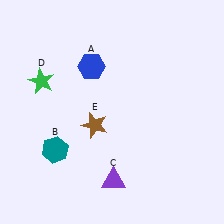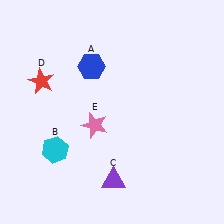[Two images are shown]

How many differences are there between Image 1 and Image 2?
There are 3 differences between the two images.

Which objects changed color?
B changed from teal to cyan. D changed from green to red. E changed from brown to pink.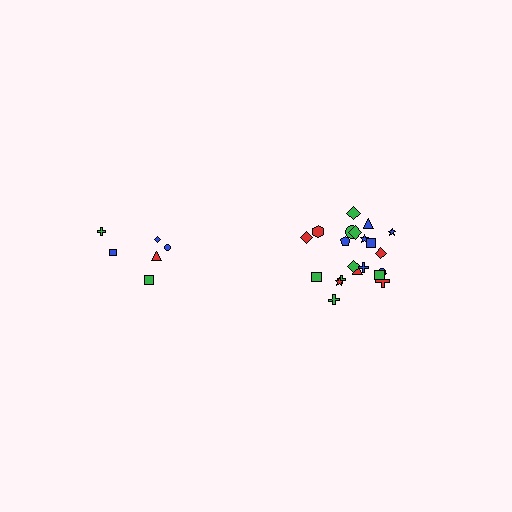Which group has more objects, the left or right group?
The right group.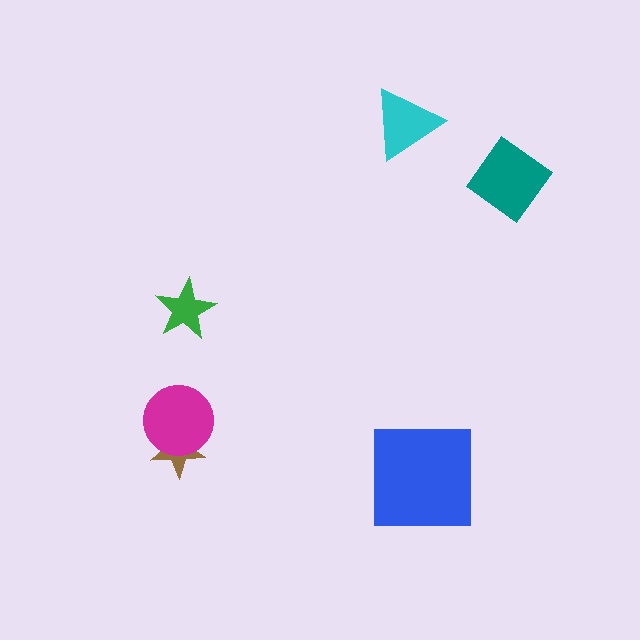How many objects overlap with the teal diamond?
0 objects overlap with the teal diamond.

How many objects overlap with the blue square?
0 objects overlap with the blue square.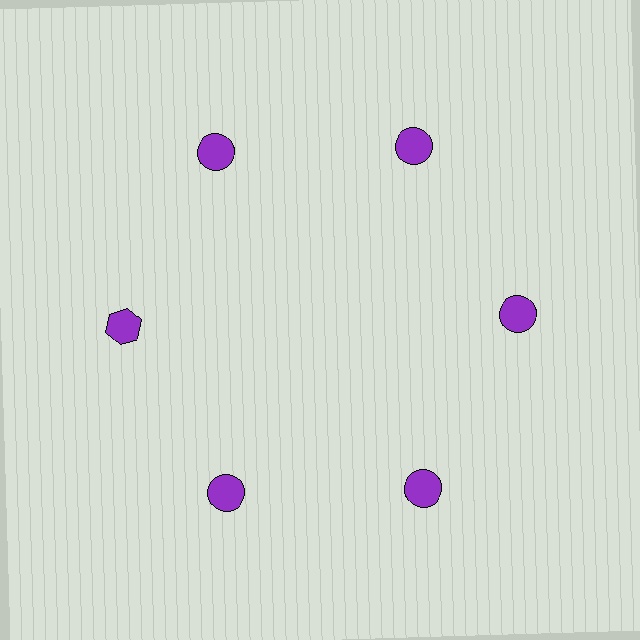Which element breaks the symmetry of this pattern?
The purple hexagon at roughly the 9 o'clock position breaks the symmetry. All other shapes are purple circles.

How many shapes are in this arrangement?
There are 6 shapes arranged in a ring pattern.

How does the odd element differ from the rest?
It has a different shape: hexagon instead of circle.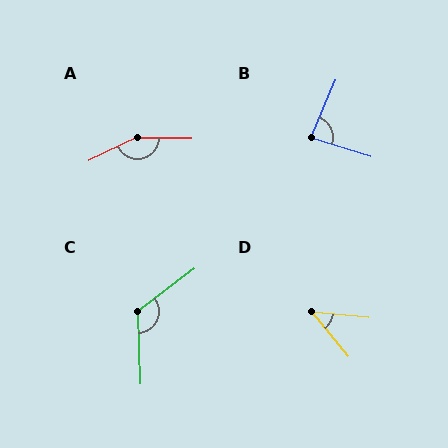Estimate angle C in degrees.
Approximately 126 degrees.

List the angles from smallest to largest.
D (45°), B (84°), C (126°), A (153°).